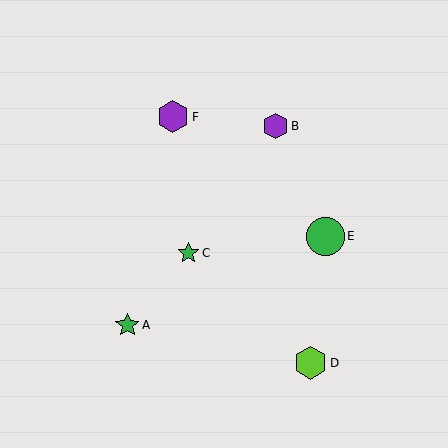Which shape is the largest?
The green circle (labeled E) is the largest.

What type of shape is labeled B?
Shape B is a purple hexagon.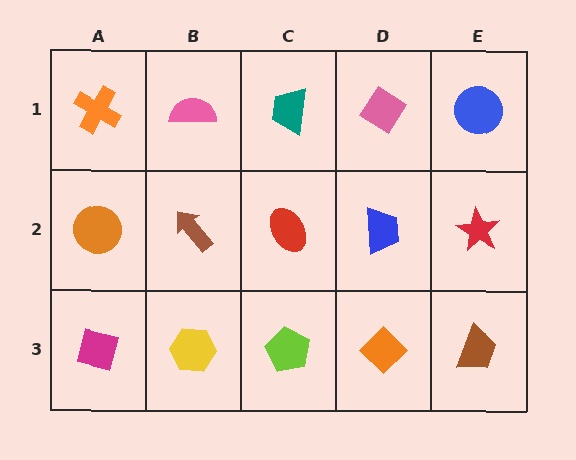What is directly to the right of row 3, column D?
A brown trapezoid.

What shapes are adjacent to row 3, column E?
A red star (row 2, column E), an orange diamond (row 3, column D).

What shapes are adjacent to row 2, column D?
A pink diamond (row 1, column D), an orange diamond (row 3, column D), a red ellipse (row 2, column C), a red star (row 2, column E).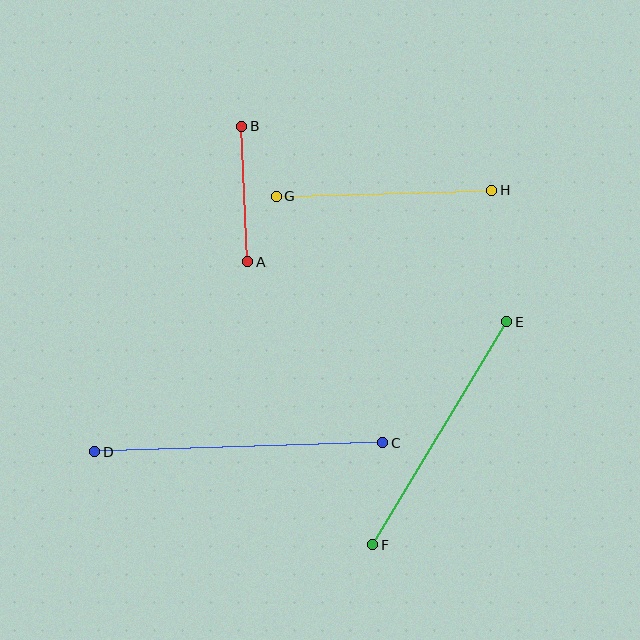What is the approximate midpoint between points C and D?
The midpoint is at approximately (239, 447) pixels.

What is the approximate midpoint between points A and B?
The midpoint is at approximately (245, 194) pixels.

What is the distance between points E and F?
The distance is approximately 260 pixels.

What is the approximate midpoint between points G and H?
The midpoint is at approximately (384, 193) pixels.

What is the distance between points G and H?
The distance is approximately 215 pixels.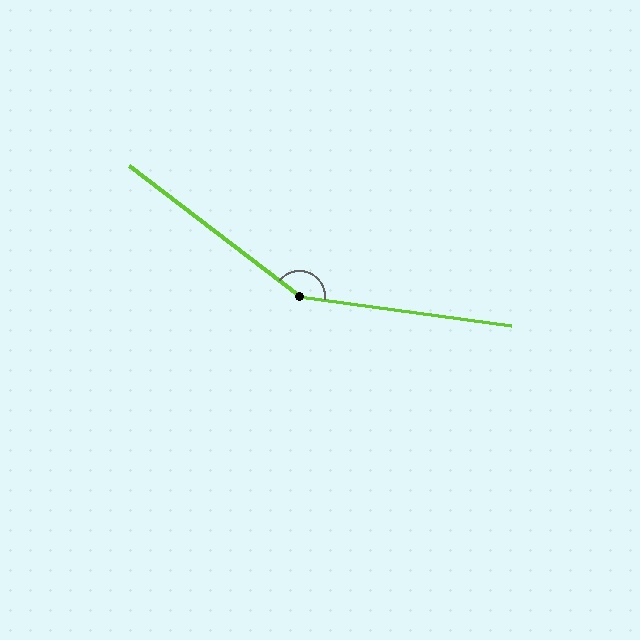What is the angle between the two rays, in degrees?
Approximately 150 degrees.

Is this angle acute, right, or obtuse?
It is obtuse.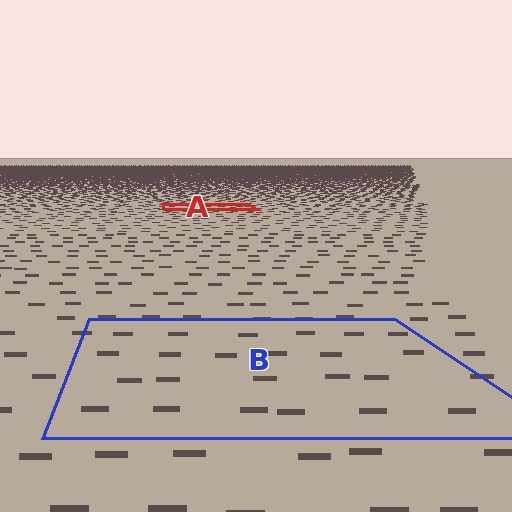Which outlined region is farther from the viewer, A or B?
Region A is farther from the viewer — the texture elements inside it appear smaller and more densely packed.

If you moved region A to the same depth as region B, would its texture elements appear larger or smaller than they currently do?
They would appear larger. At a closer depth, the same texture elements are projected at a bigger on-screen size.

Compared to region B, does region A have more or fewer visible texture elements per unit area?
Region A has more texture elements per unit area — they are packed more densely because it is farther away.